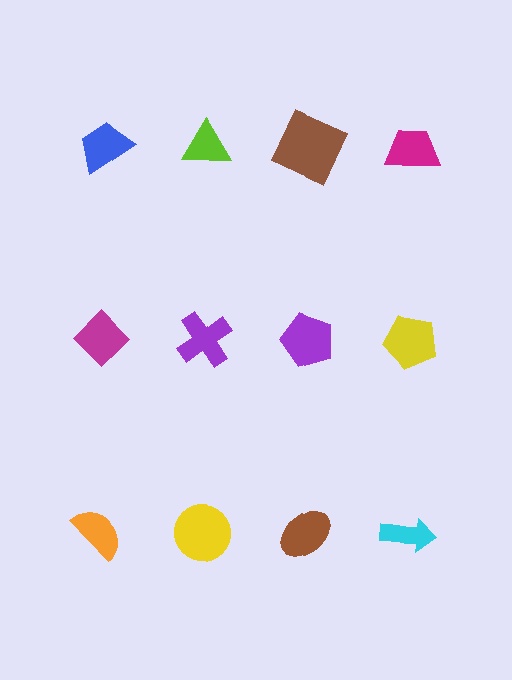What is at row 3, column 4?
A cyan arrow.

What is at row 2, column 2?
A purple cross.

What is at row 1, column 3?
A brown square.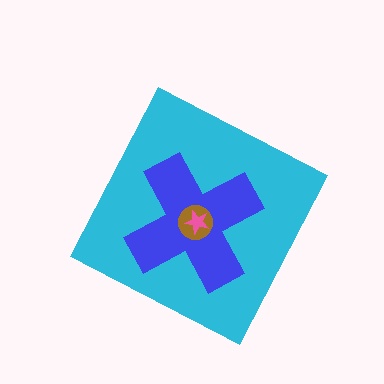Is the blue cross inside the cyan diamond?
Yes.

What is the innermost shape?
The pink star.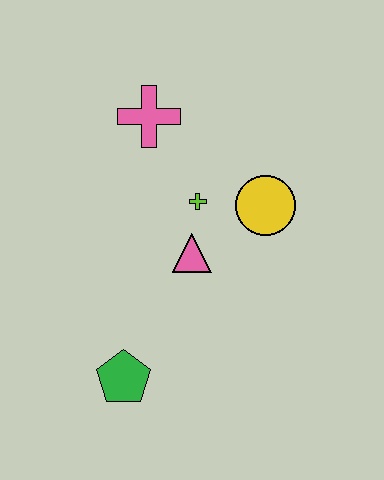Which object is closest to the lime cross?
The pink triangle is closest to the lime cross.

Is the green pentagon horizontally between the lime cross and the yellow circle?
No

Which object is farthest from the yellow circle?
The green pentagon is farthest from the yellow circle.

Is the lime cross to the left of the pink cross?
No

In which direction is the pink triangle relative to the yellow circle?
The pink triangle is to the left of the yellow circle.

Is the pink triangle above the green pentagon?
Yes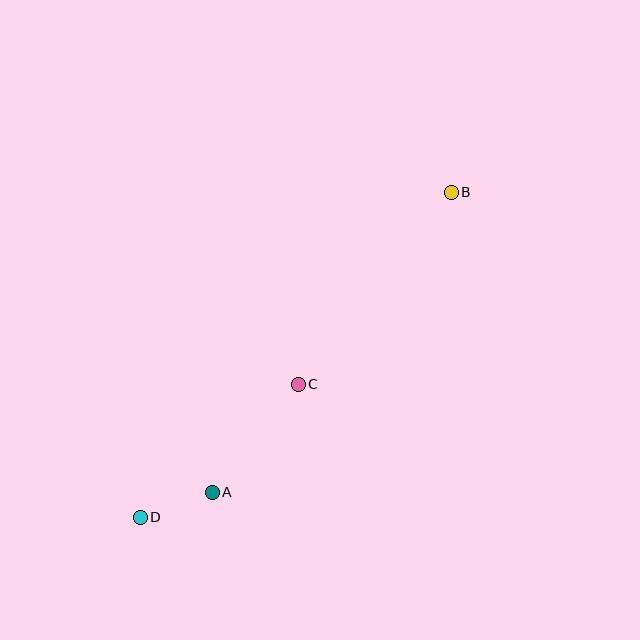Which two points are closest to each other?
Points A and D are closest to each other.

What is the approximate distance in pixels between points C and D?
The distance between C and D is approximately 207 pixels.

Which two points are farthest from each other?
Points B and D are farthest from each other.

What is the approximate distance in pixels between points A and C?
The distance between A and C is approximately 138 pixels.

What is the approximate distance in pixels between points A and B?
The distance between A and B is approximately 384 pixels.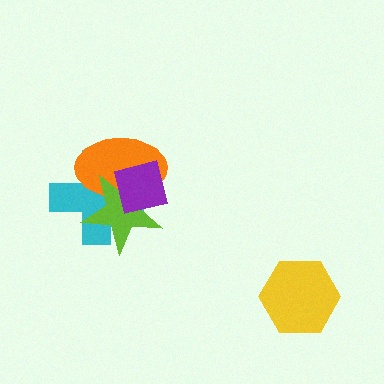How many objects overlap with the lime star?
3 objects overlap with the lime star.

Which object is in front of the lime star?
The purple square is in front of the lime star.